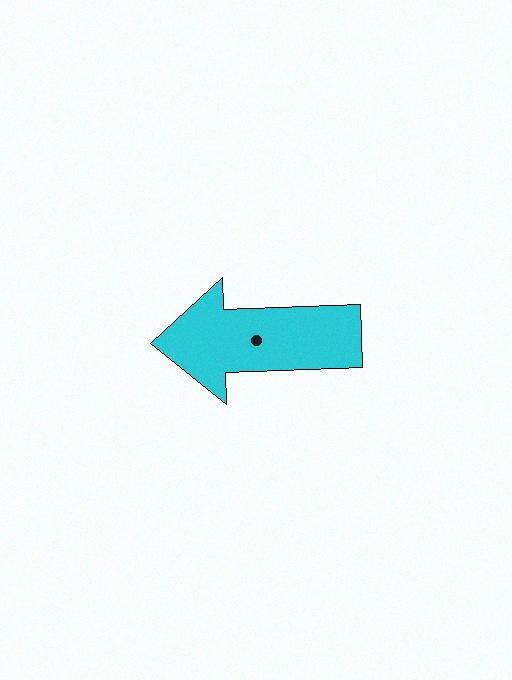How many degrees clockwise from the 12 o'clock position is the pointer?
Approximately 268 degrees.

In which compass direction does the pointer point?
West.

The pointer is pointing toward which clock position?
Roughly 9 o'clock.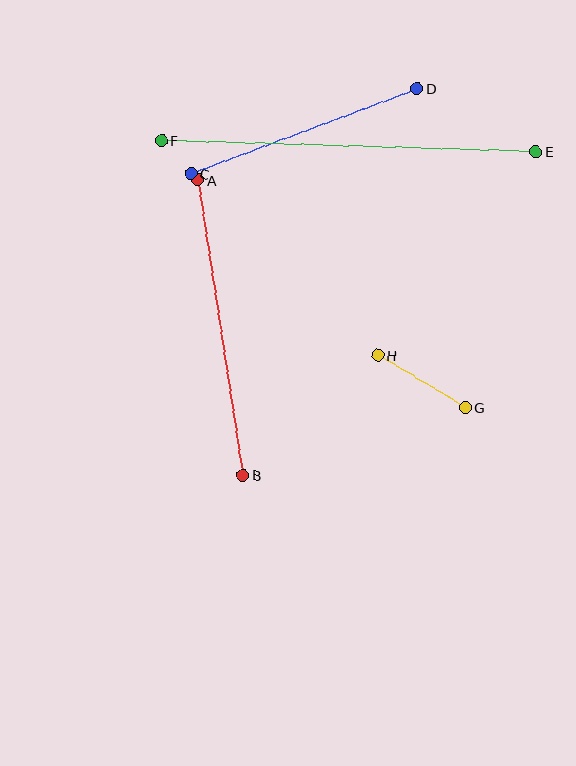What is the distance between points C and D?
The distance is approximately 242 pixels.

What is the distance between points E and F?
The distance is approximately 375 pixels.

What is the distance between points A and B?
The distance is approximately 299 pixels.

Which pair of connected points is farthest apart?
Points E and F are farthest apart.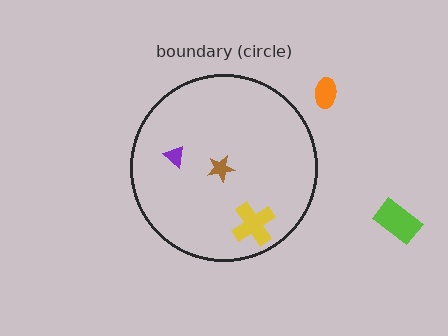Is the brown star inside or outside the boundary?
Inside.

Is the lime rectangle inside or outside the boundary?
Outside.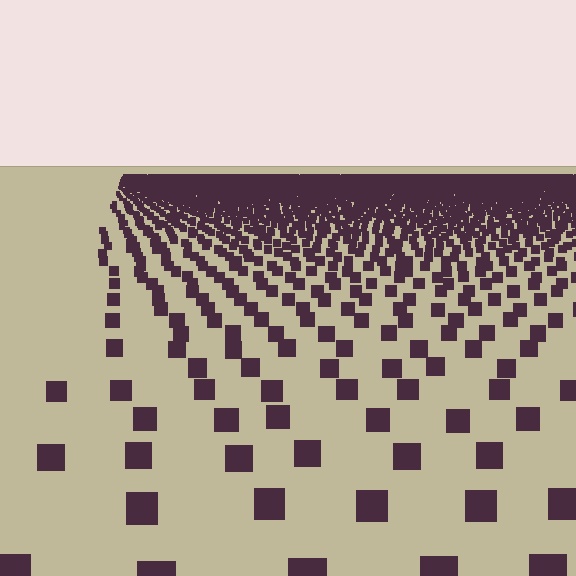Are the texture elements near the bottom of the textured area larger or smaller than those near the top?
Larger. Near the bottom, elements are closer to the viewer and appear at a bigger on-screen size.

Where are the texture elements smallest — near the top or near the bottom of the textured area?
Near the top.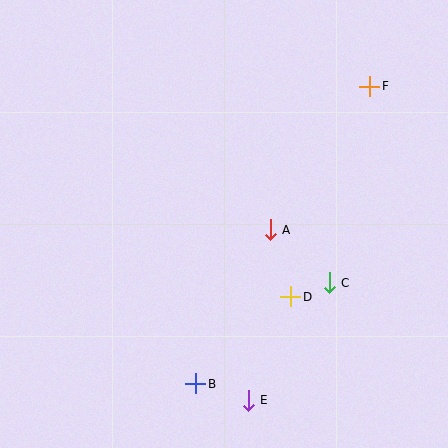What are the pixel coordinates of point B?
Point B is at (196, 384).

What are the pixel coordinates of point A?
Point A is at (270, 230).